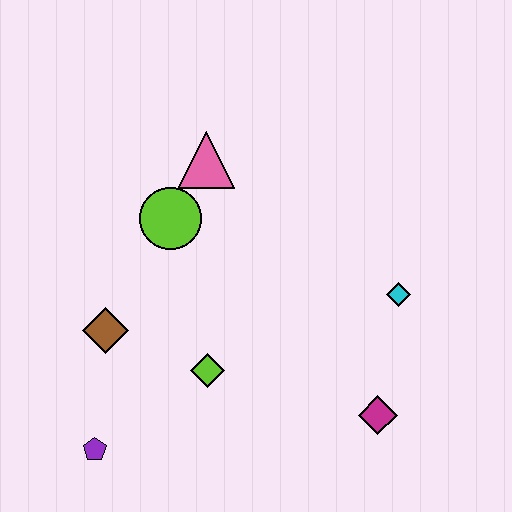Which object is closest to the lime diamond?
The brown diamond is closest to the lime diamond.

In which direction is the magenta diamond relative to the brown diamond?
The magenta diamond is to the right of the brown diamond.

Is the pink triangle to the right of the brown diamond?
Yes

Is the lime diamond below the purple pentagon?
No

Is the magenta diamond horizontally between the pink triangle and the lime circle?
No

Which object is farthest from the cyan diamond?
The purple pentagon is farthest from the cyan diamond.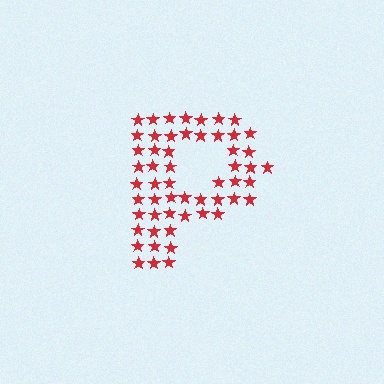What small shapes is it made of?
It is made of small stars.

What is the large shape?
The large shape is the letter P.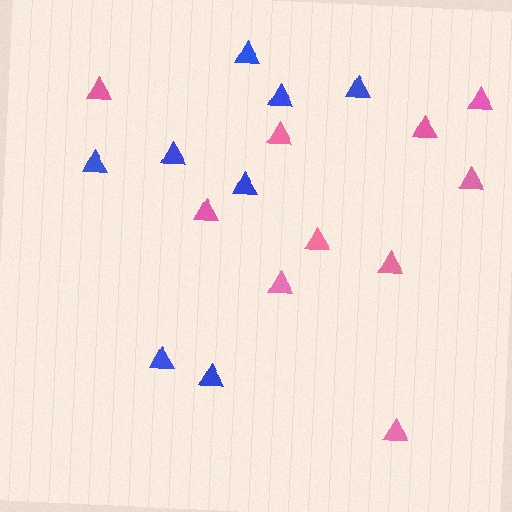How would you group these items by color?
There are 2 groups: one group of pink triangles (10) and one group of blue triangles (8).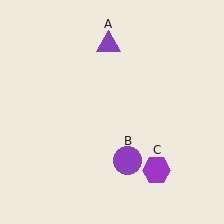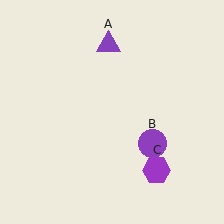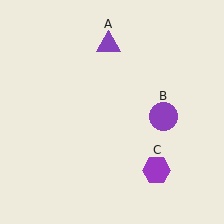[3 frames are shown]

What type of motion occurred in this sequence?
The purple circle (object B) rotated counterclockwise around the center of the scene.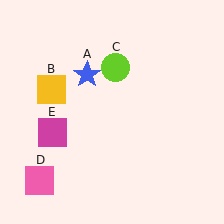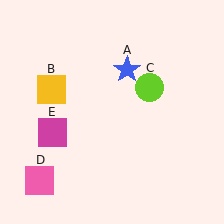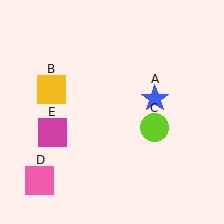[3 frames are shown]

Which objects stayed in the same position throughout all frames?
Yellow square (object B) and pink square (object D) and magenta square (object E) remained stationary.